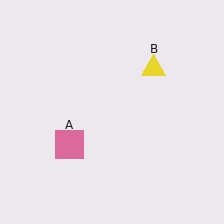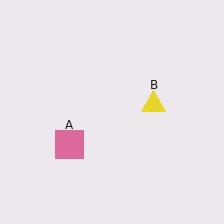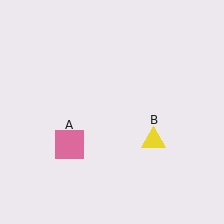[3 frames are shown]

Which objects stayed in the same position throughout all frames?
Pink square (object A) remained stationary.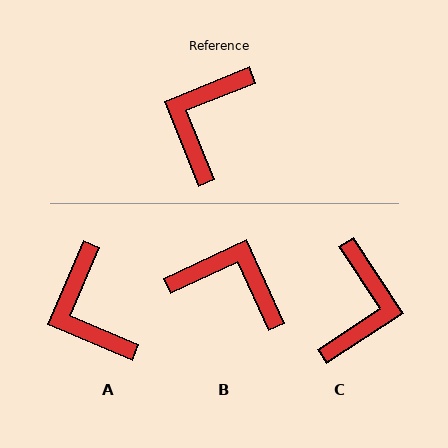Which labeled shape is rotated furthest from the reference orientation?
C, about 169 degrees away.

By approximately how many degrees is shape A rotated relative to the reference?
Approximately 45 degrees counter-clockwise.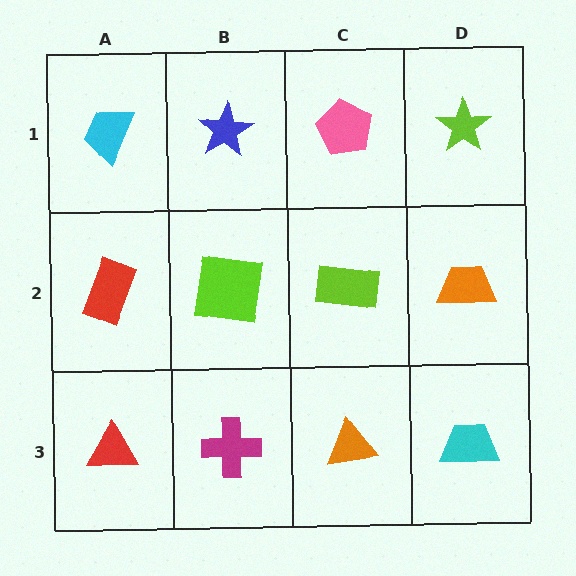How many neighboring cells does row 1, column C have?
3.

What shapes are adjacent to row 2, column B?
A blue star (row 1, column B), a magenta cross (row 3, column B), a red rectangle (row 2, column A), a lime rectangle (row 2, column C).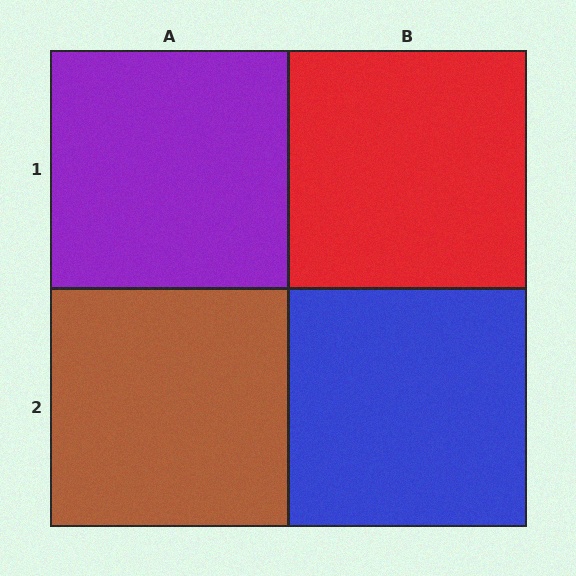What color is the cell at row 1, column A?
Purple.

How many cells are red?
1 cell is red.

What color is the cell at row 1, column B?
Red.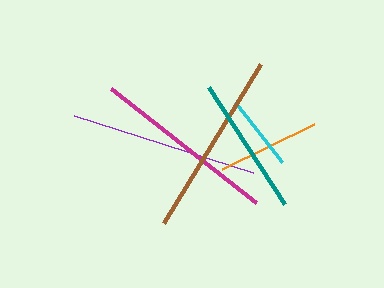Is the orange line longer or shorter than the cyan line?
The orange line is longer than the cyan line.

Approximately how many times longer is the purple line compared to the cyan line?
The purple line is approximately 2.4 times the length of the cyan line.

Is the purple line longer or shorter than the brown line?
The purple line is longer than the brown line.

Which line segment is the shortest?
The cyan line is the shortest at approximately 77 pixels.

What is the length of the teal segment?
The teal segment is approximately 140 pixels long.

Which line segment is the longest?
The purple line is the longest at approximately 188 pixels.